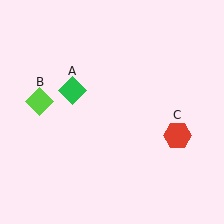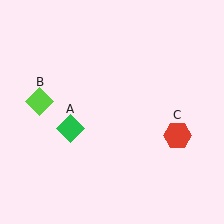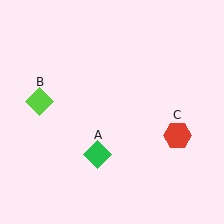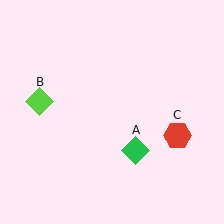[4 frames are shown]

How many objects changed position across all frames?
1 object changed position: green diamond (object A).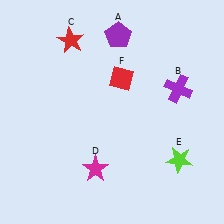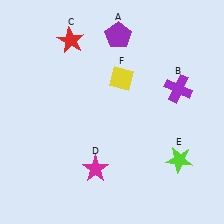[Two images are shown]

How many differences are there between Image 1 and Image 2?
There is 1 difference between the two images.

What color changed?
The diamond (F) changed from red in Image 1 to yellow in Image 2.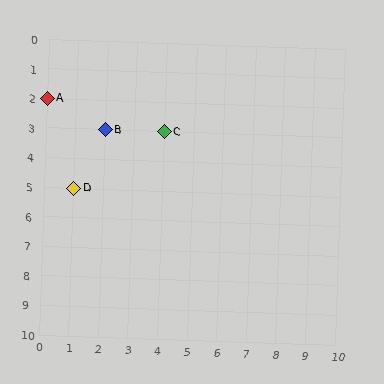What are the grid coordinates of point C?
Point C is at grid coordinates (4, 3).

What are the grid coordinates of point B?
Point B is at grid coordinates (2, 3).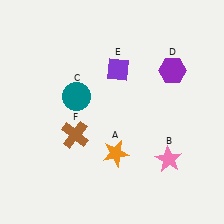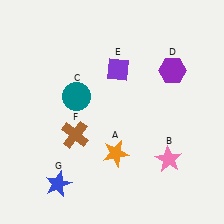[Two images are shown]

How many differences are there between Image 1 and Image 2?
There is 1 difference between the two images.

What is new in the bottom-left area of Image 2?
A blue star (G) was added in the bottom-left area of Image 2.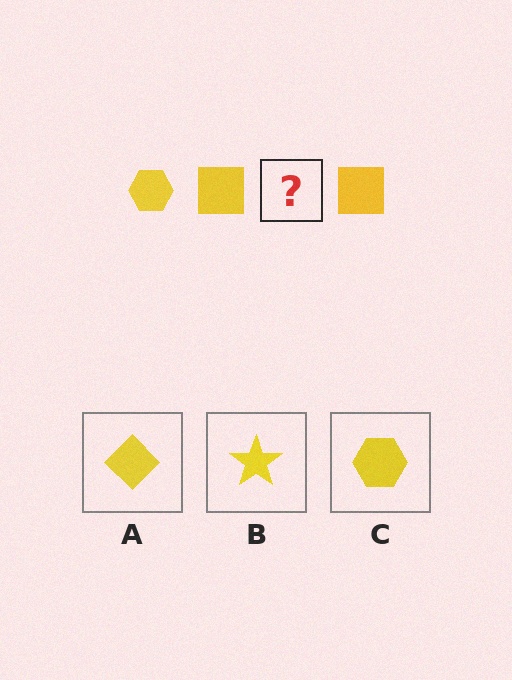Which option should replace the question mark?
Option C.